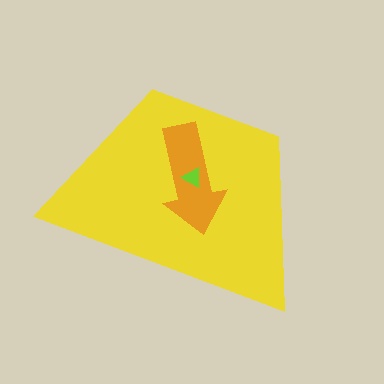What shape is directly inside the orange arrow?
The lime triangle.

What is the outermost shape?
The yellow trapezoid.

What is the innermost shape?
The lime triangle.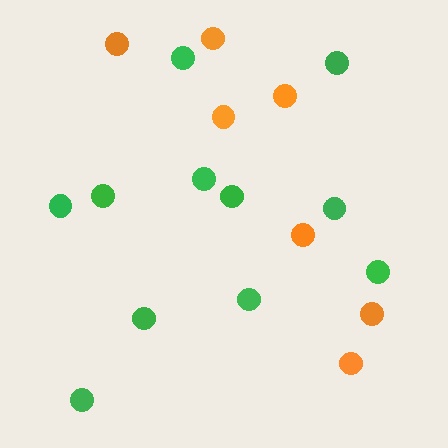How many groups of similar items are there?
There are 2 groups: one group of green circles (11) and one group of orange circles (7).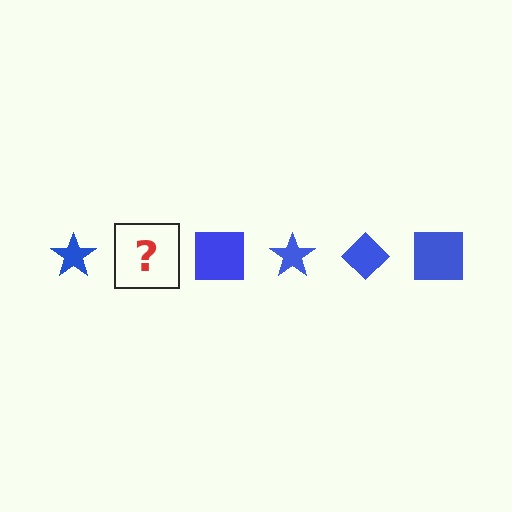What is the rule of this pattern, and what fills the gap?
The rule is that the pattern cycles through star, diamond, square shapes in blue. The gap should be filled with a blue diamond.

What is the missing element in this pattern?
The missing element is a blue diamond.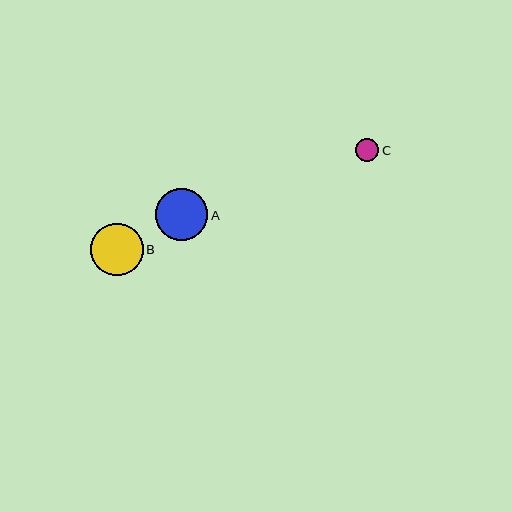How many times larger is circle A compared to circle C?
Circle A is approximately 2.2 times the size of circle C.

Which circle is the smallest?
Circle C is the smallest with a size of approximately 23 pixels.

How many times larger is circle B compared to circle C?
Circle B is approximately 2.2 times the size of circle C.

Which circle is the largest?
Circle B is the largest with a size of approximately 52 pixels.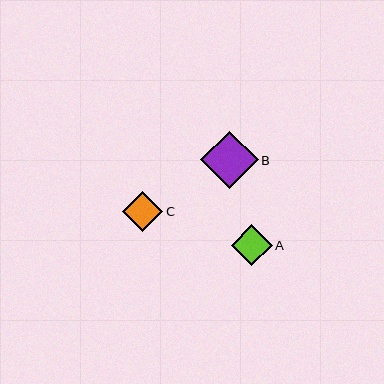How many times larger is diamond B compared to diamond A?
Diamond B is approximately 1.4 times the size of diamond A.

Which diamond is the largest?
Diamond B is the largest with a size of approximately 57 pixels.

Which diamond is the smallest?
Diamond C is the smallest with a size of approximately 40 pixels.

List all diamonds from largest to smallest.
From largest to smallest: B, A, C.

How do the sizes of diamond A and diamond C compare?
Diamond A and diamond C are approximately the same size.